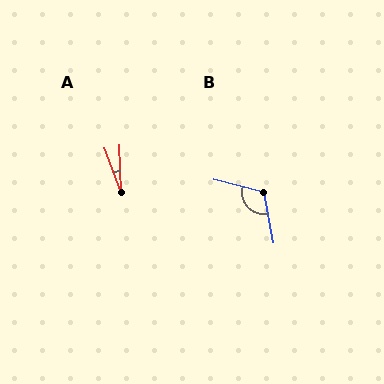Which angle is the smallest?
A, at approximately 19 degrees.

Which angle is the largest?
B, at approximately 115 degrees.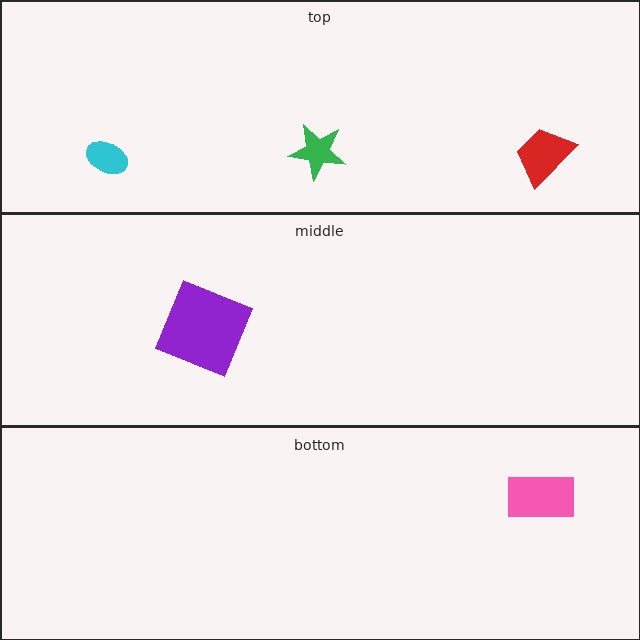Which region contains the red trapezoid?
The top region.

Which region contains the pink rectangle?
The bottom region.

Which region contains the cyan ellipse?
The top region.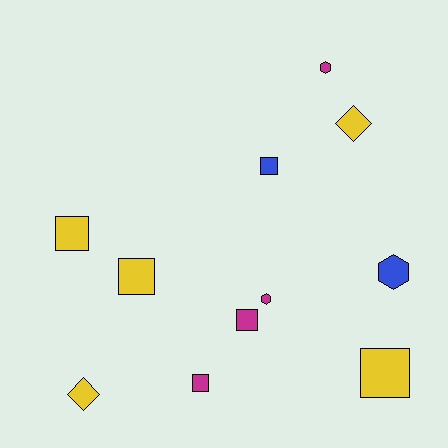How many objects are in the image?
There are 11 objects.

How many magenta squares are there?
There are 2 magenta squares.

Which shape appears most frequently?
Square, with 6 objects.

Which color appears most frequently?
Yellow, with 5 objects.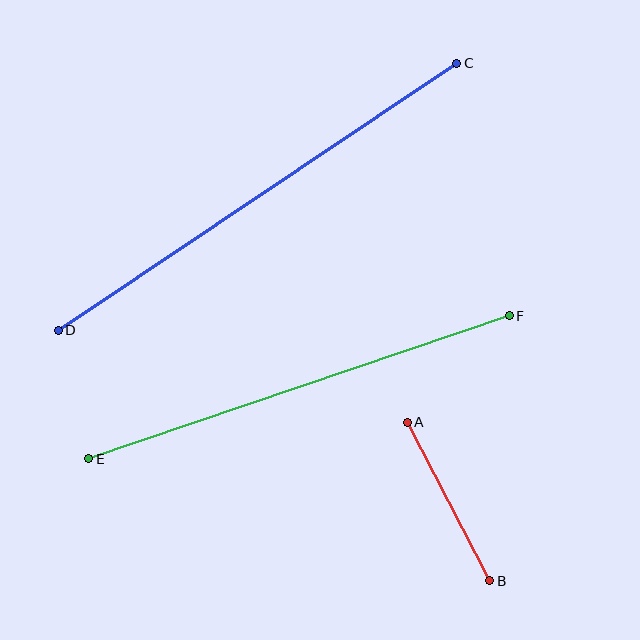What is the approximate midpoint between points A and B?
The midpoint is at approximately (448, 501) pixels.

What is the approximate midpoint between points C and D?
The midpoint is at approximately (257, 197) pixels.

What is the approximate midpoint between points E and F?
The midpoint is at approximately (299, 387) pixels.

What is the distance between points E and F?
The distance is approximately 444 pixels.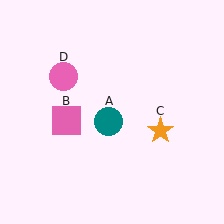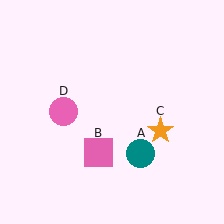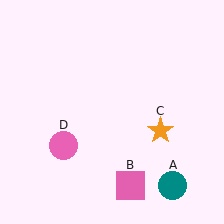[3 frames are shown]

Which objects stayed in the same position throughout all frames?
Orange star (object C) remained stationary.